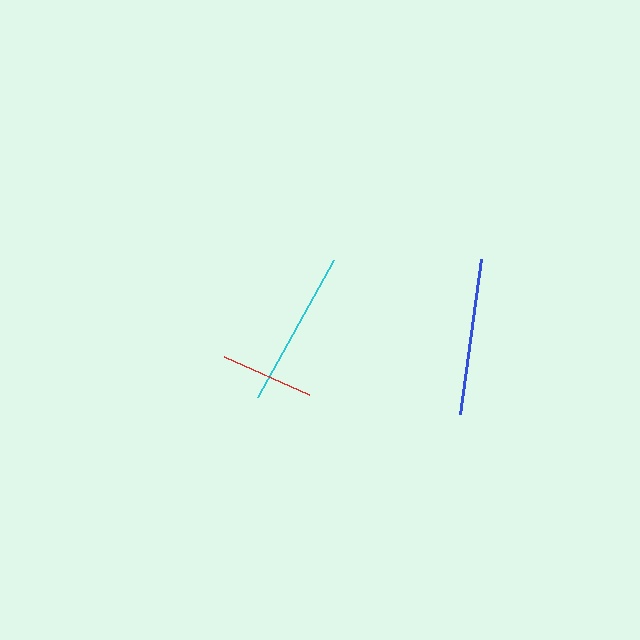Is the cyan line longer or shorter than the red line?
The cyan line is longer than the red line.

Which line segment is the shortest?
The red line is the shortest at approximately 94 pixels.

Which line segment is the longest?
The blue line is the longest at approximately 157 pixels.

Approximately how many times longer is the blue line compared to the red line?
The blue line is approximately 1.7 times the length of the red line.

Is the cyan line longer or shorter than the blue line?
The blue line is longer than the cyan line.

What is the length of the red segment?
The red segment is approximately 94 pixels long.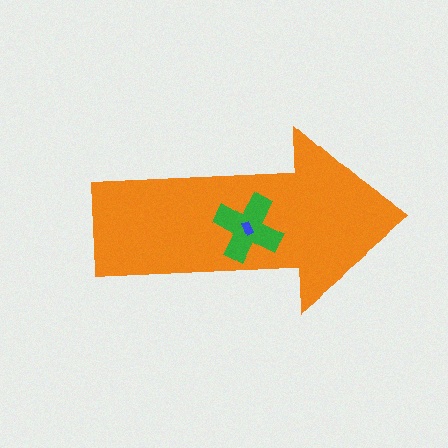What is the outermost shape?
The orange arrow.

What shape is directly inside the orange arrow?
The green cross.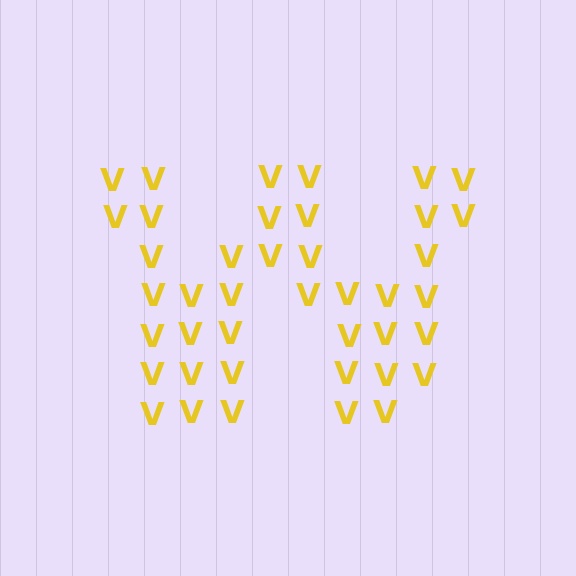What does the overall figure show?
The overall figure shows the letter W.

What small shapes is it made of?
It is made of small letter V's.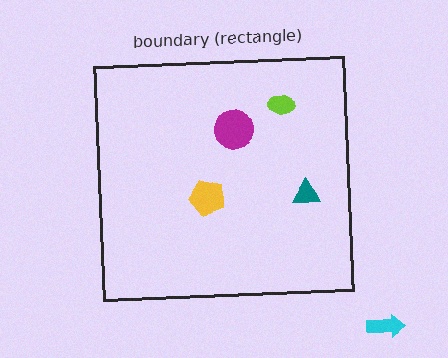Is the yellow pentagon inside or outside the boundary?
Inside.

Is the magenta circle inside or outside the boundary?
Inside.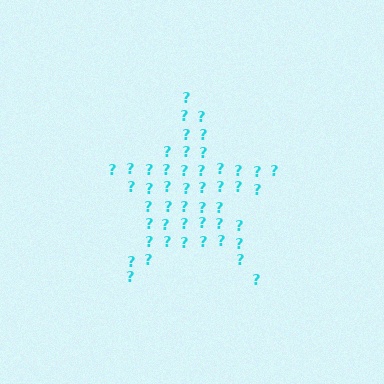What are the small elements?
The small elements are question marks.